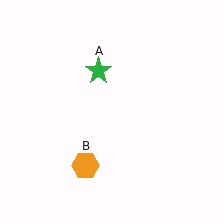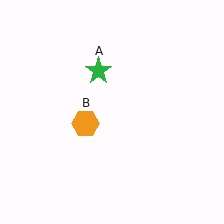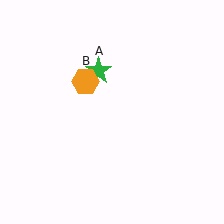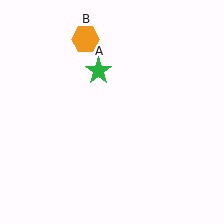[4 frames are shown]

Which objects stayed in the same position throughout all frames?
Green star (object A) remained stationary.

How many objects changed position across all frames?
1 object changed position: orange hexagon (object B).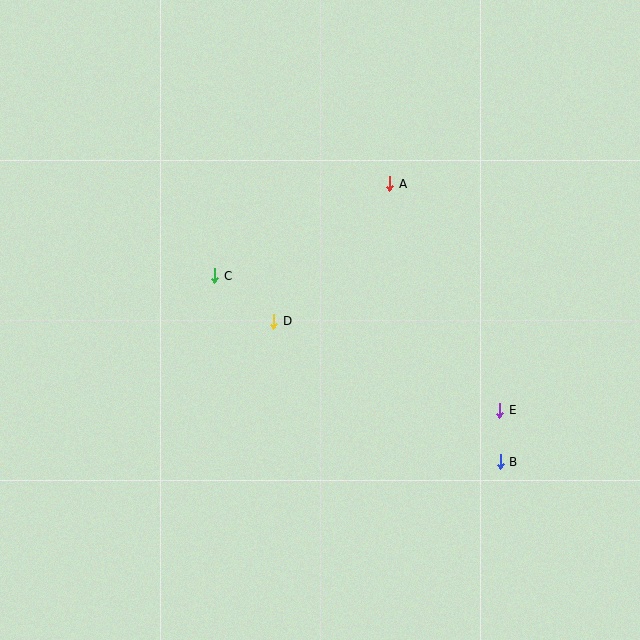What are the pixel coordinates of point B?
Point B is at (500, 462).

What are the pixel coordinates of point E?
Point E is at (500, 410).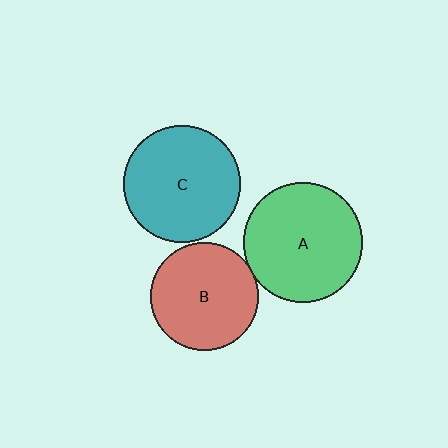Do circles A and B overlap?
Yes.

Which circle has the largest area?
Circle A (green).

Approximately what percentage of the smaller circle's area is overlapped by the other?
Approximately 5%.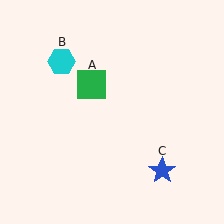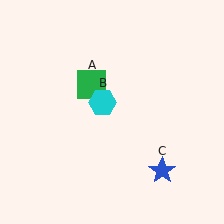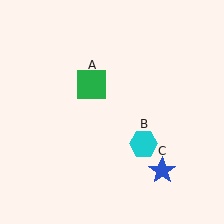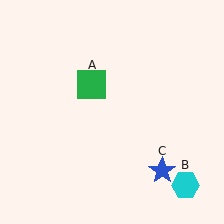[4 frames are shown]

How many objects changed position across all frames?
1 object changed position: cyan hexagon (object B).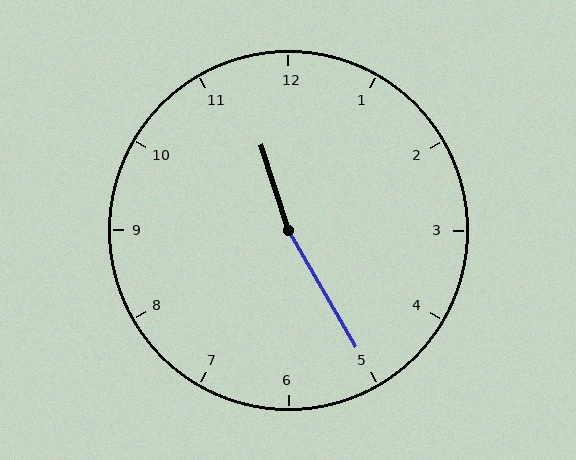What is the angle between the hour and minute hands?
Approximately 168 degrees.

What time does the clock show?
11:25.